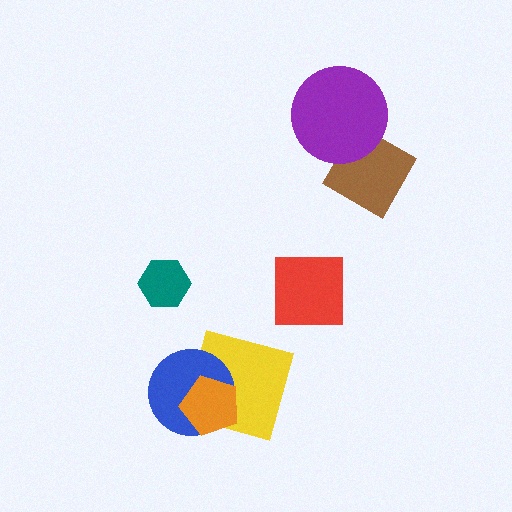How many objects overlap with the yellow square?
2 objects overlap with the yellow square.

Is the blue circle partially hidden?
Yes, it is partially covered by another shape.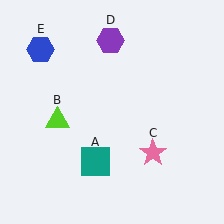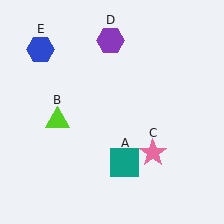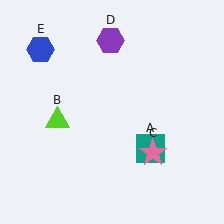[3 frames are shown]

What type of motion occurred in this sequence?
The teal square (object A) rotated counterclockwise around the center of the scene.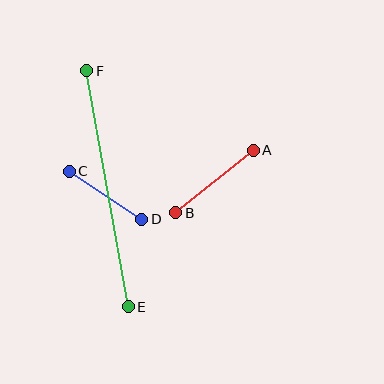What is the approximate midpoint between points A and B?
The midpoint is at approximately (214, 182) pixels.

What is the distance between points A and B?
The distance is approximately 100 pixels.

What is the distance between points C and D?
The distance is approximately 87 pixels.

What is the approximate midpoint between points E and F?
The midpoint is at approximately (108, 189) pixels.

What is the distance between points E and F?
The distance is approximately 240 pixels.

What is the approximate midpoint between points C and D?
The midpoint is at approximately (106, 195) pixels.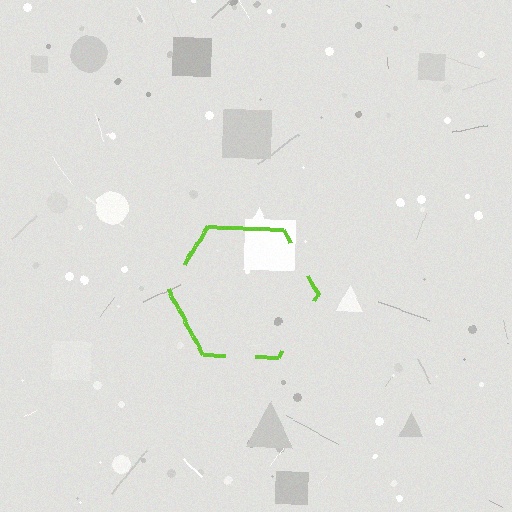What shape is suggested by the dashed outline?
The dashed outline suggests a hexagon.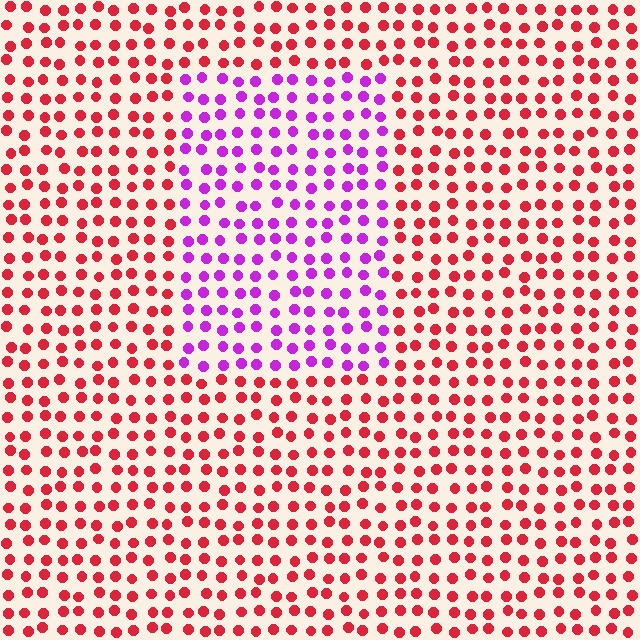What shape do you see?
I see a rectangle.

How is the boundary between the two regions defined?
The boundary is defined purely by a slight shift in hue (about 60 degrees). Spacing, size, and orientation are identical on both sides.